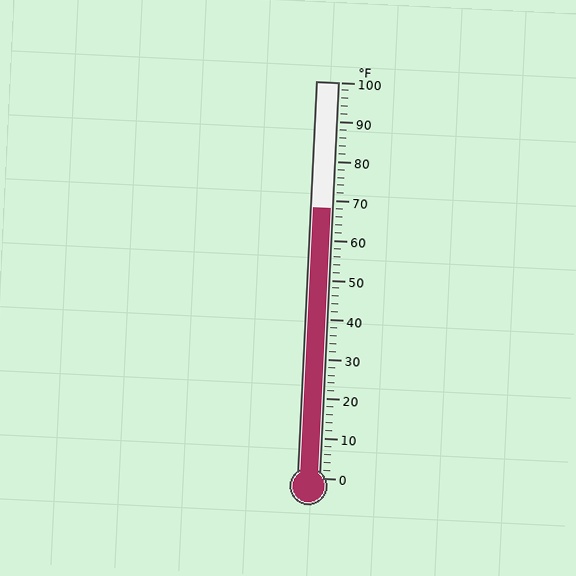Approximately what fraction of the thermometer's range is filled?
The thermometer is filled to approximately 70% of its range.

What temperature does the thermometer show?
The thermometer shows approximately 68°F.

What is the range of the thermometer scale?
The thermometer scale ranges from 0°F to 100°F.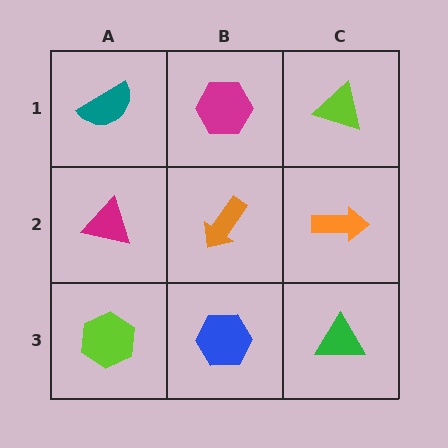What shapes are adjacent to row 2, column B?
A magenta hexagon (row 1, column B), a blue hexagon (row 3, column B), a magenta triangle (row 2, column A), an orange arrow (row 2, column C).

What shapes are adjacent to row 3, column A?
A magenta triangle (row 2, column A), a blue hexagon (row 3, column B).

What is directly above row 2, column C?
A lime triangle.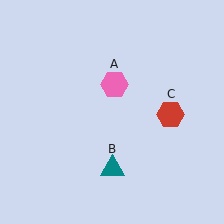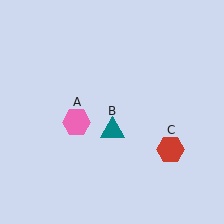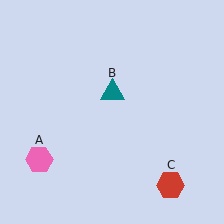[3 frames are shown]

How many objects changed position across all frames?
3 objects changed position: pink hexagon (object A), teal triangle (object B), red hexagon (object C).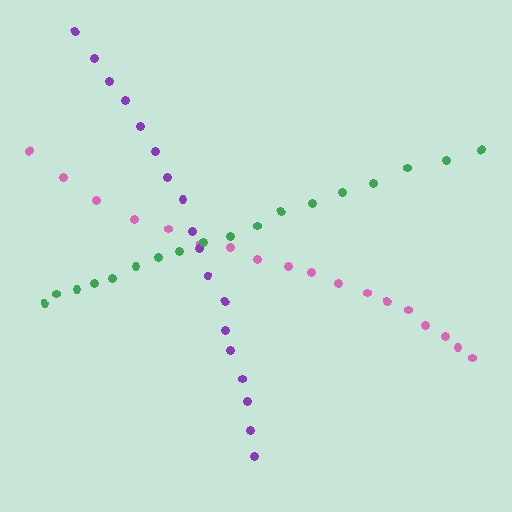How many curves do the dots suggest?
There are 3 distinct paths.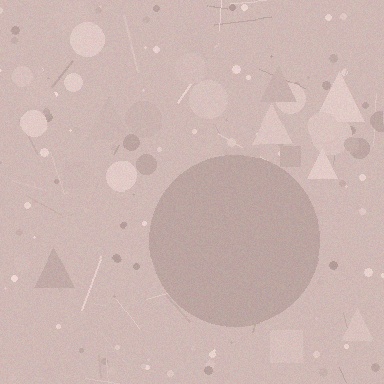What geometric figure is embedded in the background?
A circle is embedded in the background.